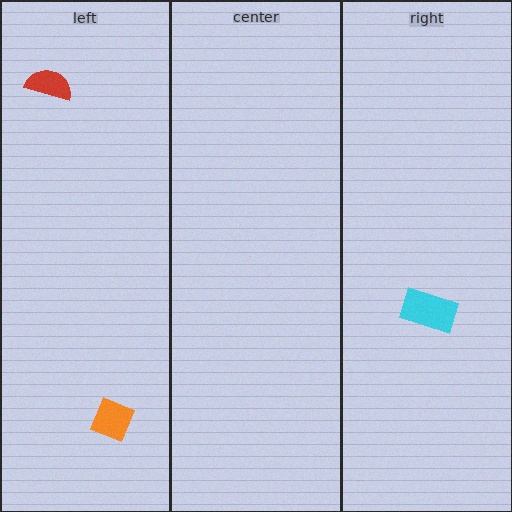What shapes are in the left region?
The red semicircle, the orange diamond.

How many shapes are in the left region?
2.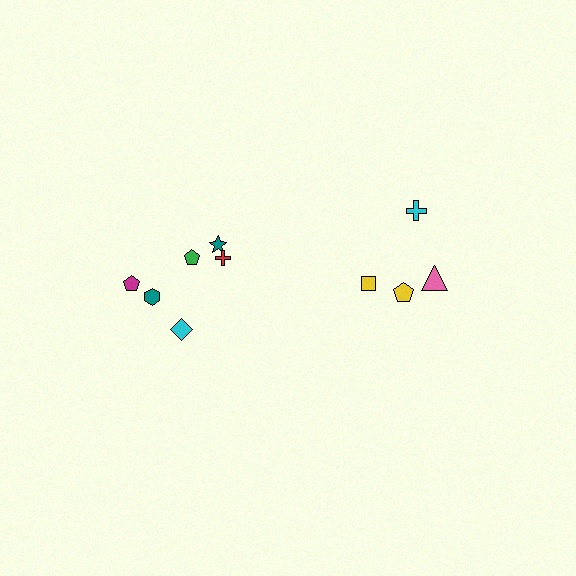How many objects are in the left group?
There are 6 objects.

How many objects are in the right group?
There are 4 objects.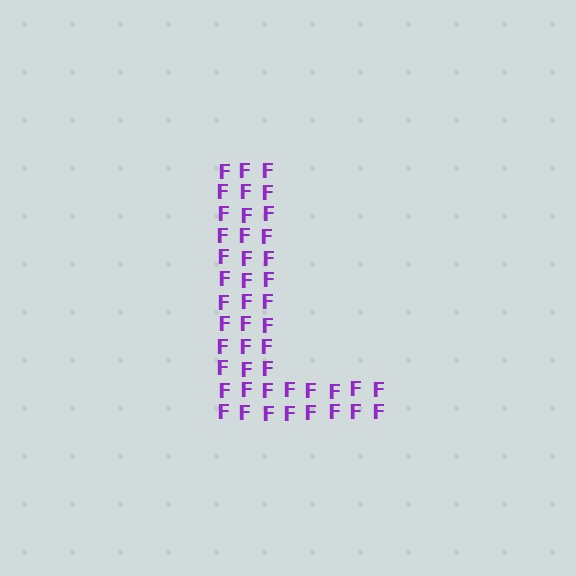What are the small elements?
The small elements are letter F's.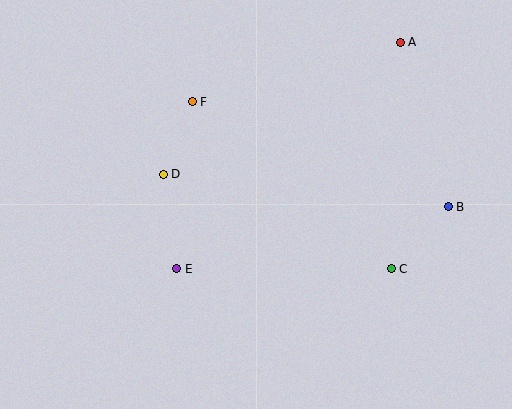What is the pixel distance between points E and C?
The distance between E and C is 215 pixels.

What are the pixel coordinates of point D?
Point D is at (163, 174).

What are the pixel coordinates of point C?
Point C is at (391, 269).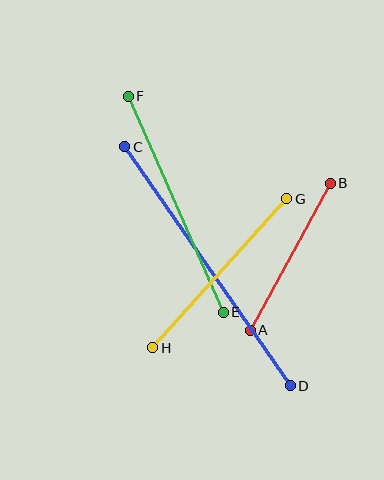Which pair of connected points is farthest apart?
Points C and D are farthest apart.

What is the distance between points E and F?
The distance is approximately 236 pixels.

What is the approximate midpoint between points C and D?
The midpoint is at approximately (208, 266) pixels.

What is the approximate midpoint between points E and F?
The midpoint is at approximately (176, 204) pixels.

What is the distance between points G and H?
The distance is approximately 200 pixels.